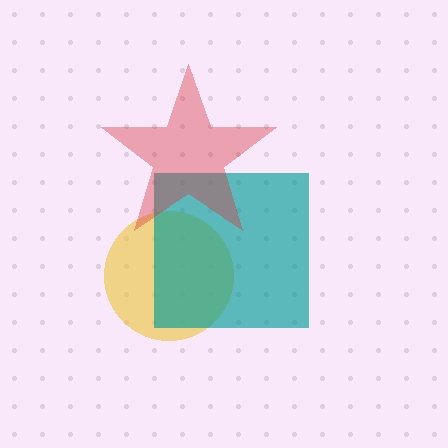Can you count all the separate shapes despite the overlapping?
Yes, there are 3 separate shapes.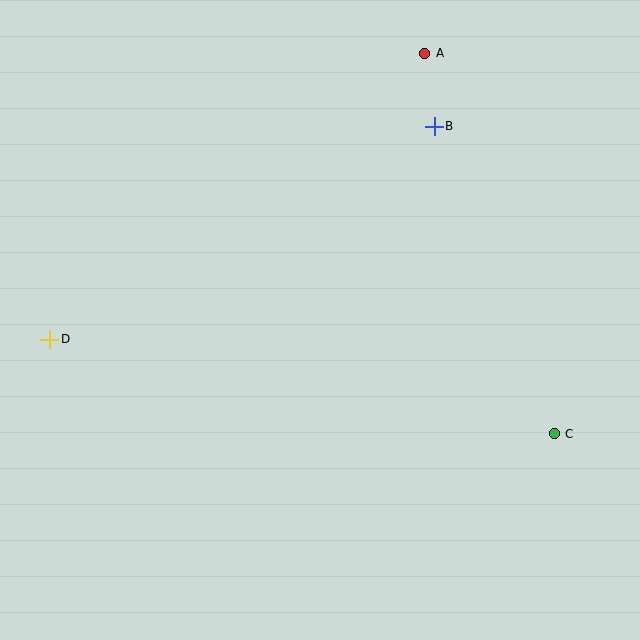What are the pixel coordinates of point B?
Point B is at (434, 126).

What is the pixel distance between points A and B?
The distance between A and B is 74 pixels.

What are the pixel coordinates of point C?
Point C is at (554, 434).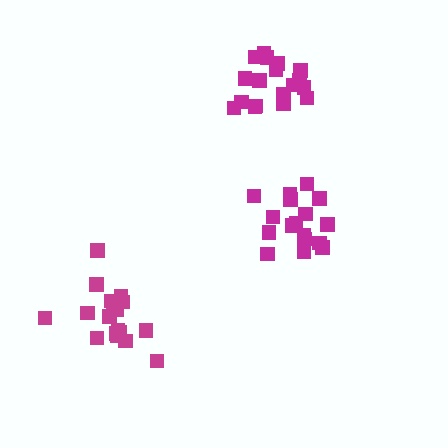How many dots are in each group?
Group 1: 17 dots, Group 2: 18 dots, Group 3: 18 dots (53 total).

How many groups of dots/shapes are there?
There are 3 groups.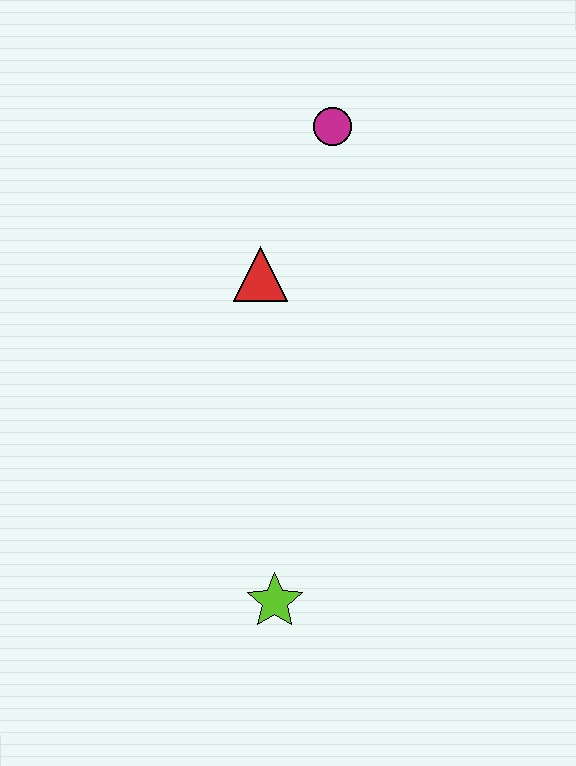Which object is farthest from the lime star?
The magenta circle is farthest from the lime star.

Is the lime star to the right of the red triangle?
Yes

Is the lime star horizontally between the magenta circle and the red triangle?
Yes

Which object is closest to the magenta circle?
The red triangle is closest to the magenta circle.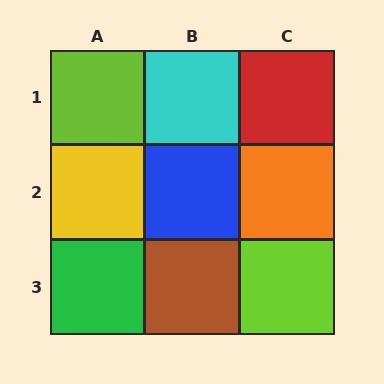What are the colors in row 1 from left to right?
Lime, cyan, red.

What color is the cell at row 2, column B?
Blue.